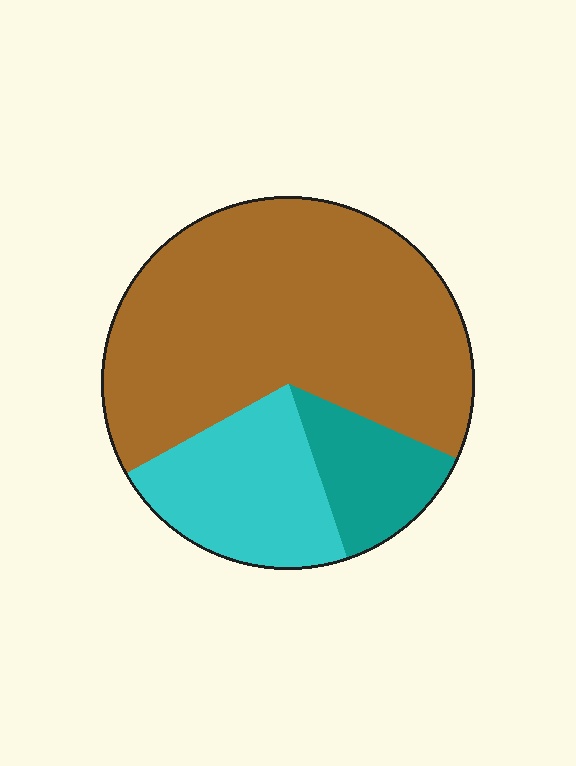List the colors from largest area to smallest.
From largest to smallest: brown, cyan, teal.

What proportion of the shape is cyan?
Cyan takes up about one fifth (1/5) of the shape.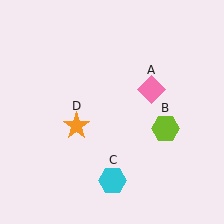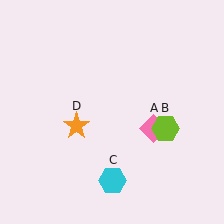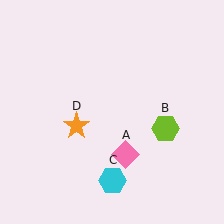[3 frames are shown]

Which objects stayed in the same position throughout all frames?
Lime hexagon (object B) and cyan hexagon (object C) and orange star (object D) remained stationary.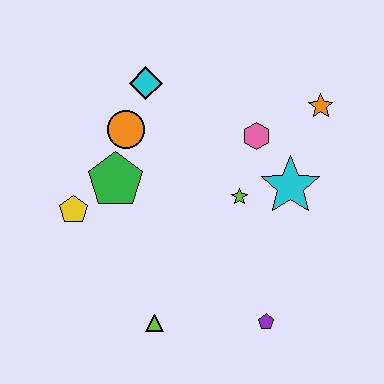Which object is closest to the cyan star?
The lime star is closest to the cyan star.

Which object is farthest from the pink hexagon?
The lime triangle is farthest from the pink hexagon.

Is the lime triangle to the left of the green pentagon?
No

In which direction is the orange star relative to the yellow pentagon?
The orange star is to the right of the yellow pentagon.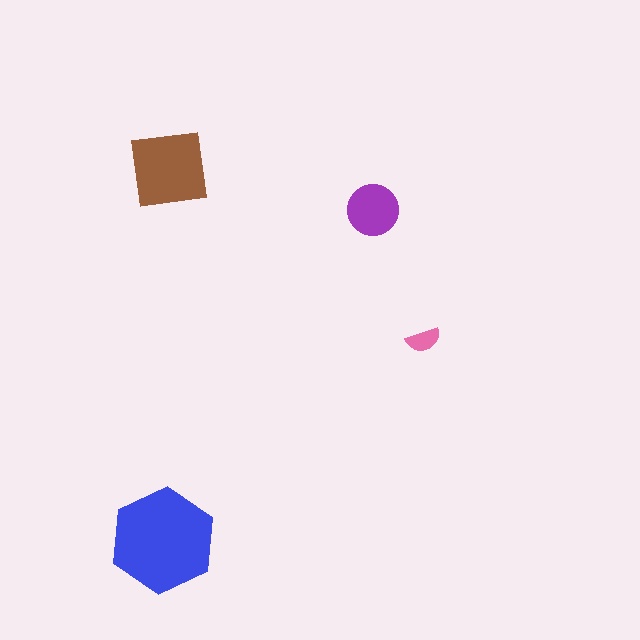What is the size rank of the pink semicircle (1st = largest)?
4th.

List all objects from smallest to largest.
The pink semicircle, the purple circle, the brown square, the blue hexagon.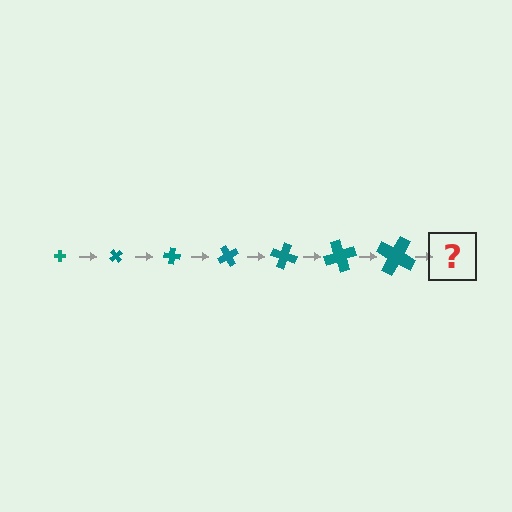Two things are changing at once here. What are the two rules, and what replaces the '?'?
The two rules are that the cross grows larger each step and it rotates 50 degrees each step. The '?' should be a cross, larger than the previous one and rotated 350 degrees from the start.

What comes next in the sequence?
The next element should be a cross, larger than the previous one and rotated 350 degrees from the start.